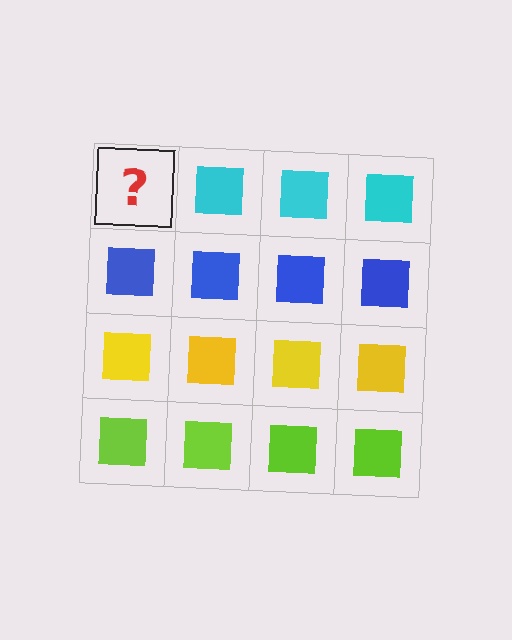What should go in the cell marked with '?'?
The missing cell should contain a cyan square.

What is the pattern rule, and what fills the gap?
The rule is that each row has a consistent color. The gap should be filled with a cyan square.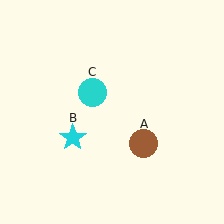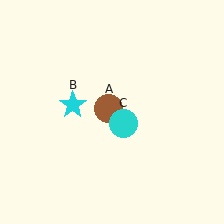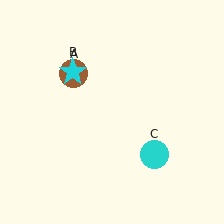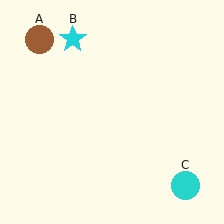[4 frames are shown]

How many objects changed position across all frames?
3 objects changed position: brown circle (object A), cyan star (object B), cyan circle (object C).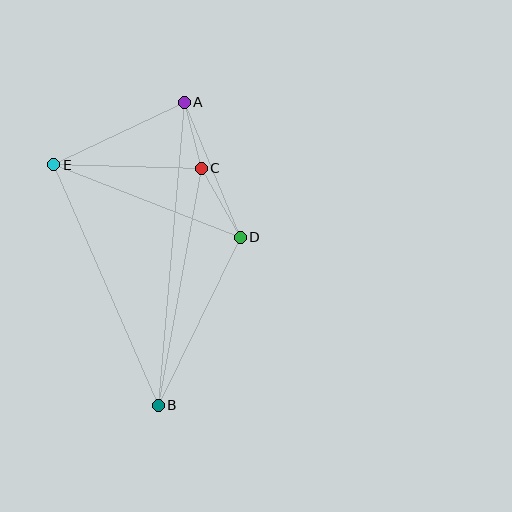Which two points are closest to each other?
Points A and C are closest to each other.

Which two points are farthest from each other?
Points A and B are farthest from each other.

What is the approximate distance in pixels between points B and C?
The distance between B and C is approximately 241 pixels.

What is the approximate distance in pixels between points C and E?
The distance between C and E is approximately 148 pixels.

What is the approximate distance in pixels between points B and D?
The distance between B and D is approximately 187 pixels.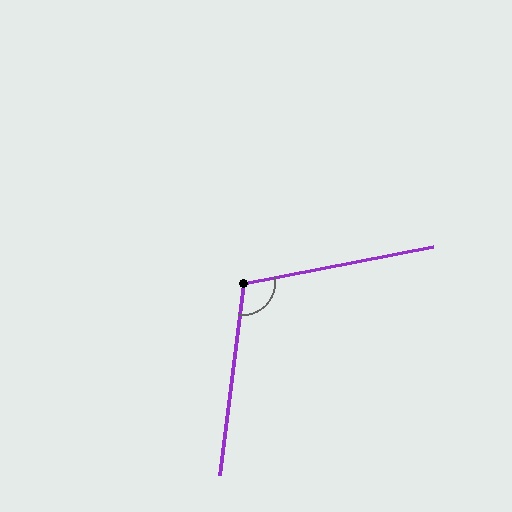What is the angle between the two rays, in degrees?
Approximately 108 degrees.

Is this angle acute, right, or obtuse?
It is obtuse.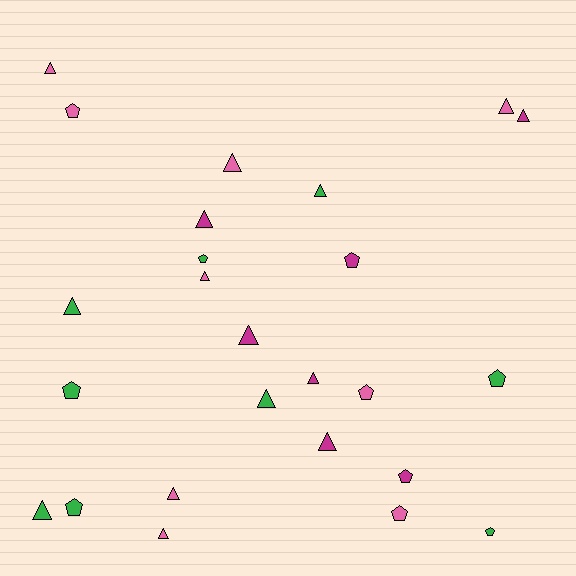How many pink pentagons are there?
There are 3 pink pentagons.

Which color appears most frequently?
Pink, with 9 objects.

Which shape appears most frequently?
Triangle, with 15 objects.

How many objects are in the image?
There are 25 objects.